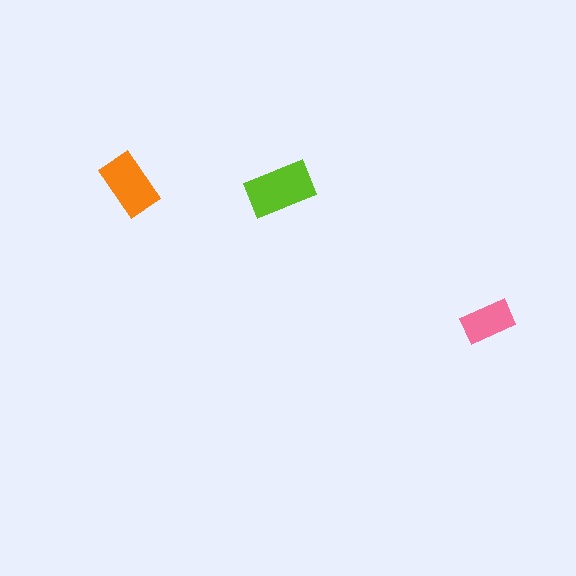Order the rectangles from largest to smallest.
the lime one, the orange one, the pink one.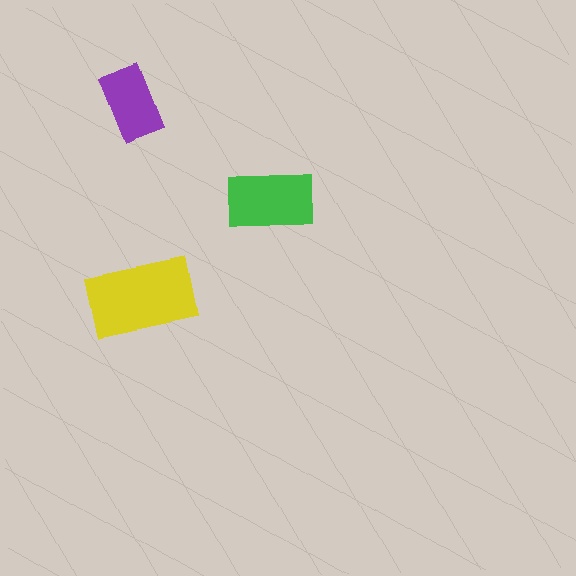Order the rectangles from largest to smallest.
the yellow one, the green one, the purple one.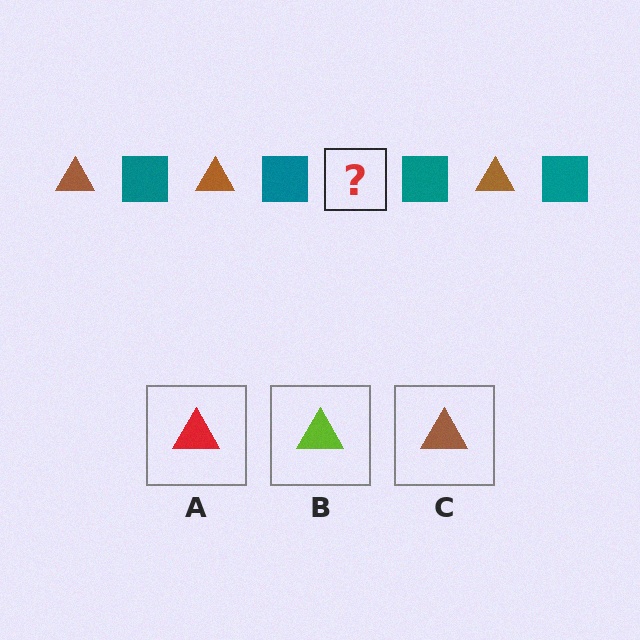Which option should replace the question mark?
Option C.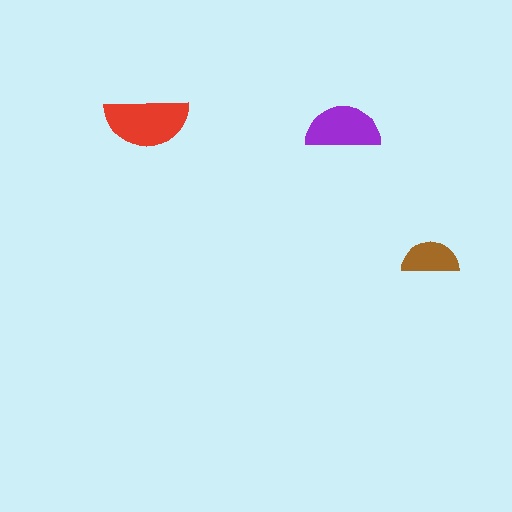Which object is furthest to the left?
The red semicircle is leftmost.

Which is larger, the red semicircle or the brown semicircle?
The red one.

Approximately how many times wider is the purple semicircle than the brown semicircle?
About 1.5 times wider.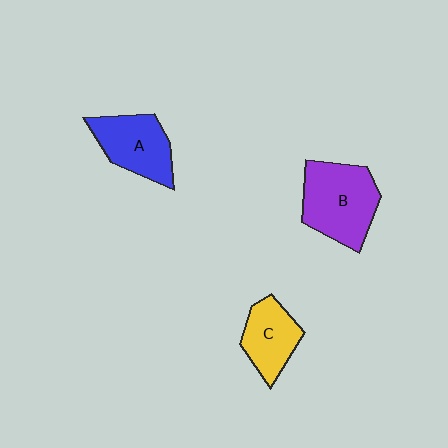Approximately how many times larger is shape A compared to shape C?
Approximately 1.2 times.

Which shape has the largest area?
Shape B (purple).